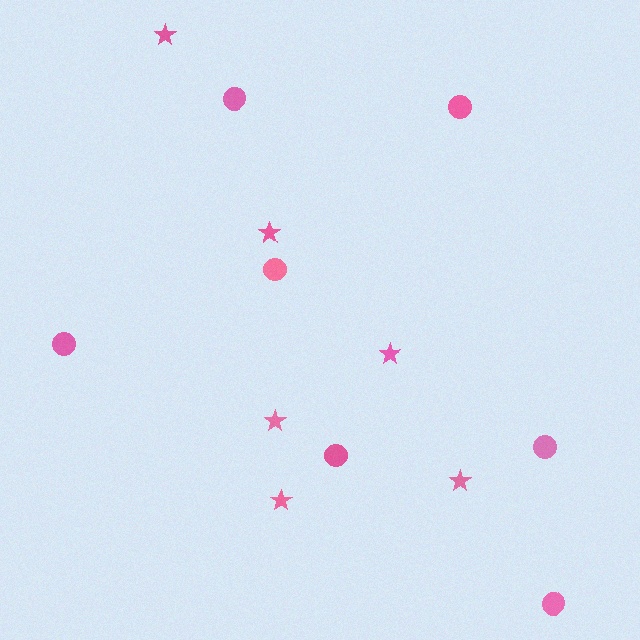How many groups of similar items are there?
There are 2 groups: one group of stars (6) and one group of circles (7).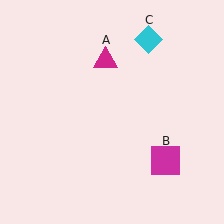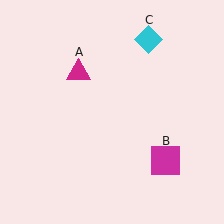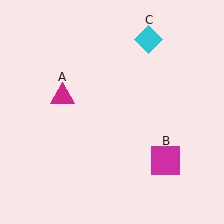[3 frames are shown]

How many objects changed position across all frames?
1 object changed position: magenta triangle (object A).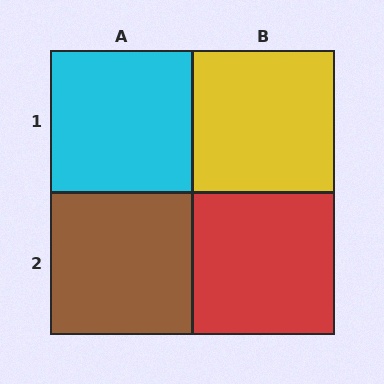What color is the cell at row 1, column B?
Yellow.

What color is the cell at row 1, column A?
Cyan.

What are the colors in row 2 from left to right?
Brown, red.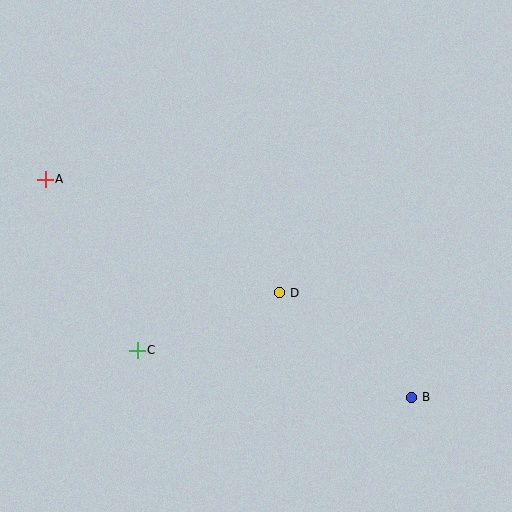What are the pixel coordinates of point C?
Point C is at (137, 350).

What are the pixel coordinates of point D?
Point D is at (280, 293).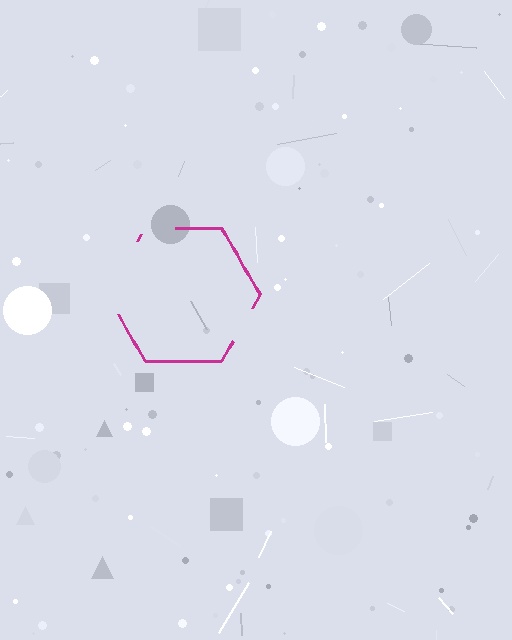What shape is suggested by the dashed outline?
The dashed outline suggests a hexagon.